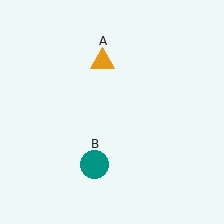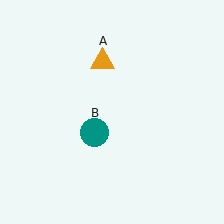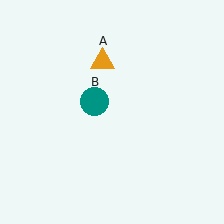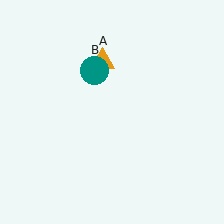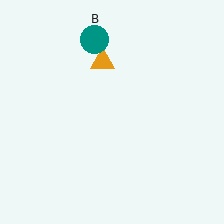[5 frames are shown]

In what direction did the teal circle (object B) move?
The teal circle (object B) moved up.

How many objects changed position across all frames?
1 object changed position: teal circle (object B).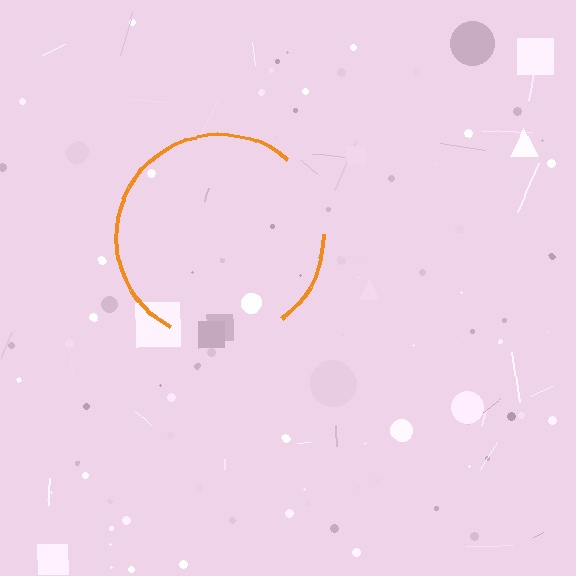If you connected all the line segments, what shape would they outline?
They would outline a circle.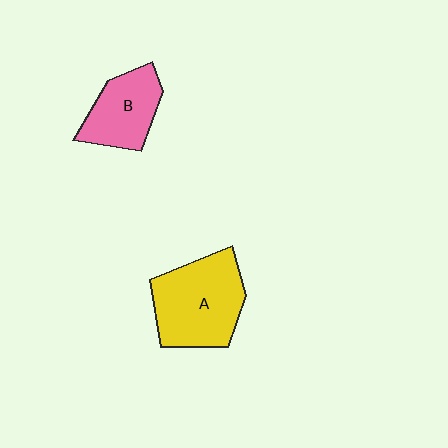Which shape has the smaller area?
Shape B (pink).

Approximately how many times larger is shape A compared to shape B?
Approximately 1.5 times.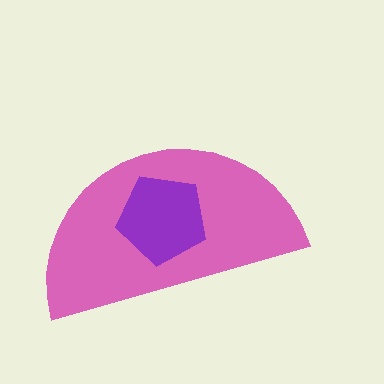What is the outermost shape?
The pink semicircle.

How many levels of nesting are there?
2.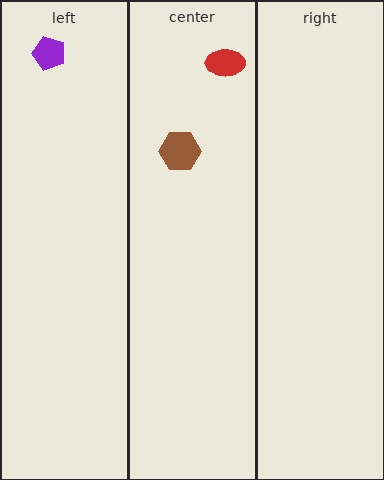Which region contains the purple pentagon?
The left region.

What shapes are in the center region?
The red ellipse, the brown hexagon.